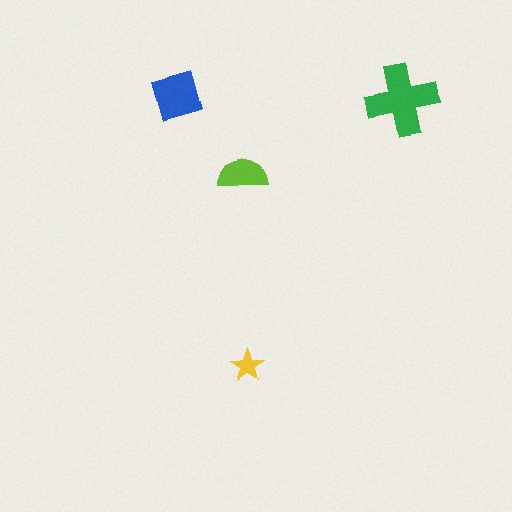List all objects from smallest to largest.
The yellow star, the lime semicircle, the blue square, the green cross.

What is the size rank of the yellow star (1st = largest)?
4th.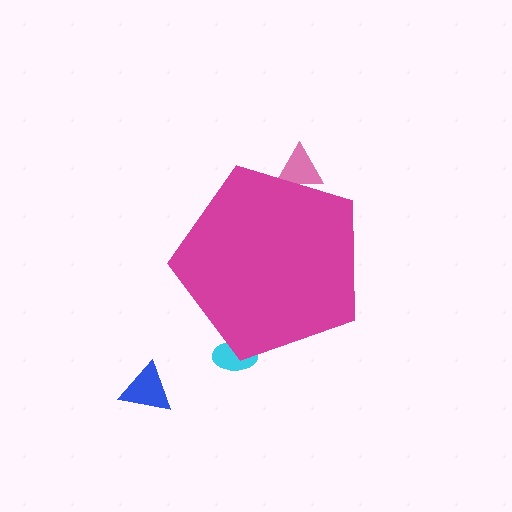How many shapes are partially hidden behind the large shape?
2 shapes are partially hidden.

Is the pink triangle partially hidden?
Yes, the pink triangle is partially hidden behind the magenta pentagon.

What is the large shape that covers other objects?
A magenta pentagon.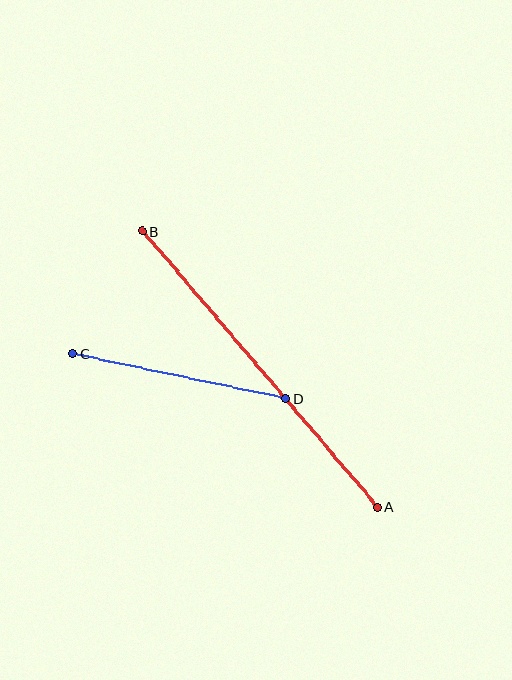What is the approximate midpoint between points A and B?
The midpoint is at approximately (260, 369) pixels.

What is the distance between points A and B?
The distance is approximately 362 pixels.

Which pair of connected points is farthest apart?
Points A and B are farthest apart.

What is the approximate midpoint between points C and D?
The midpoint is at approximately (179, 376) pixels.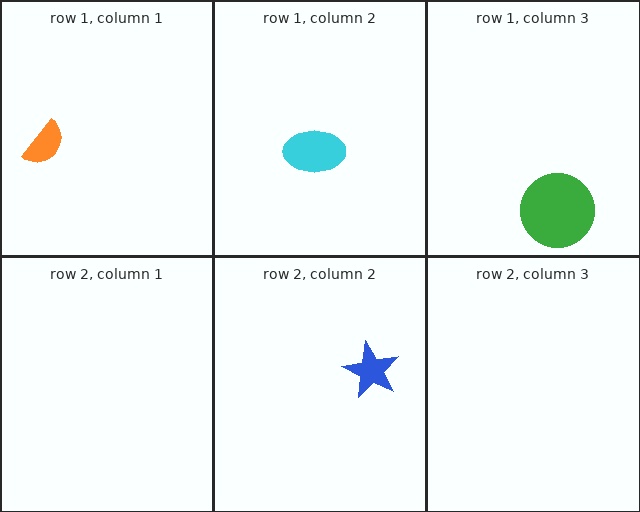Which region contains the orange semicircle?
The row 1, column 1 region.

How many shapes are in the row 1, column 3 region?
1.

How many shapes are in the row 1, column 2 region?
1.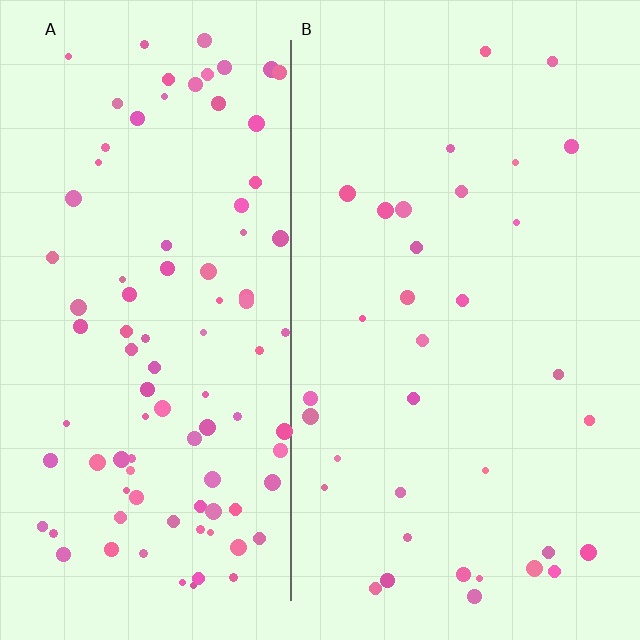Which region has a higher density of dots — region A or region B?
A (the left).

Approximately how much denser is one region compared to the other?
Approximately 2.8× — region A over region B.